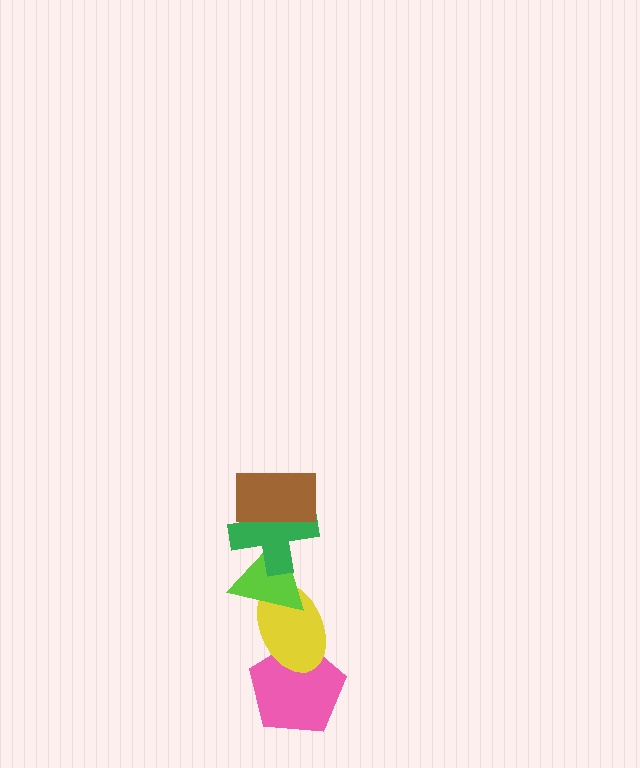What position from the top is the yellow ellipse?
The yellow ellipse is 4th from the top.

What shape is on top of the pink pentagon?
The yellow ellipse is on top of the pink pentagon.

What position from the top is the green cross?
The green cross is 2nd from the top.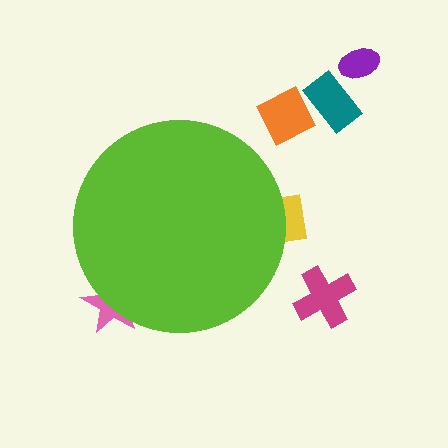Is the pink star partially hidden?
Yes, the pink star is partially hidden behind the lime circle.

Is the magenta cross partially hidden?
No, the magenta cross is fully visible.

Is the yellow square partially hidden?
Yes, the yellow square is partially hidden behind the lime circle.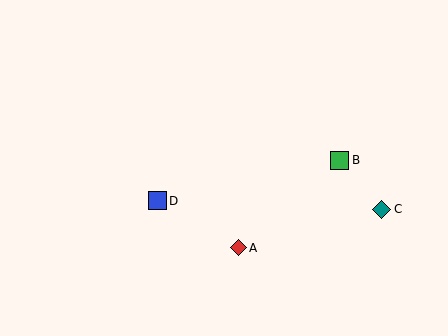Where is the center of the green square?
The center of the green square is at (340, 160).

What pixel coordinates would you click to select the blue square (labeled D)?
Click at (157, 201) to select the blue square D.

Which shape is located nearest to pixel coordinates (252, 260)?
The red diamond (labeled A) at (238, 248) is nearest to that location.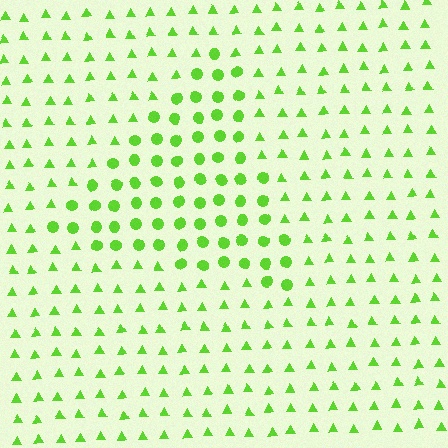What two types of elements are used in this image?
The image uses circles inside the triangle region and triangles outside it.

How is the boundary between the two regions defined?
The boundary is defined by a change in element shape: circles inside vs. triangles outside. All elements share the same color and spacing.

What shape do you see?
I see a triangle.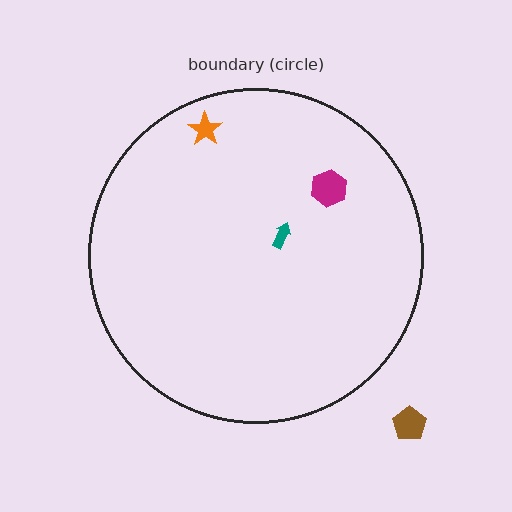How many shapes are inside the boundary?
3 inside, 1 outside.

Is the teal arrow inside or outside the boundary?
Inside.